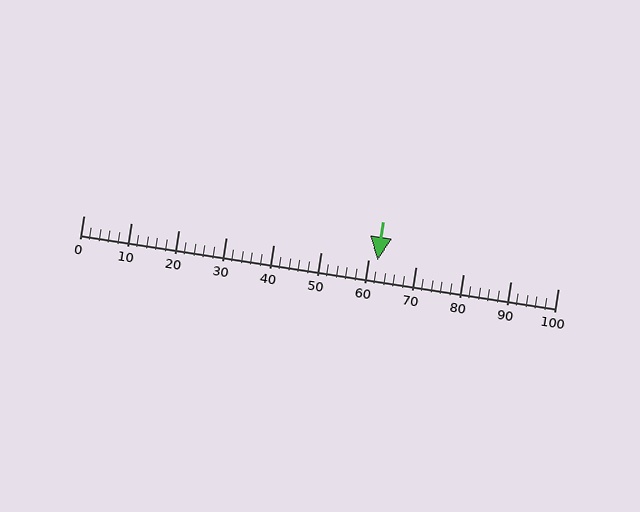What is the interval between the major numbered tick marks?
The major tick marks are spaced 10 units apart.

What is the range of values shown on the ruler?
The ruler shows values from 0 to 100.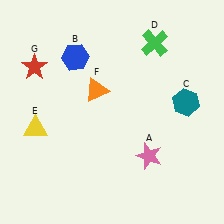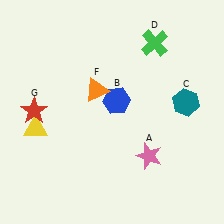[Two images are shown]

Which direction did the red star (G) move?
The red star (G) moved down.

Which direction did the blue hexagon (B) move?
The blue hexagon (B) moved down.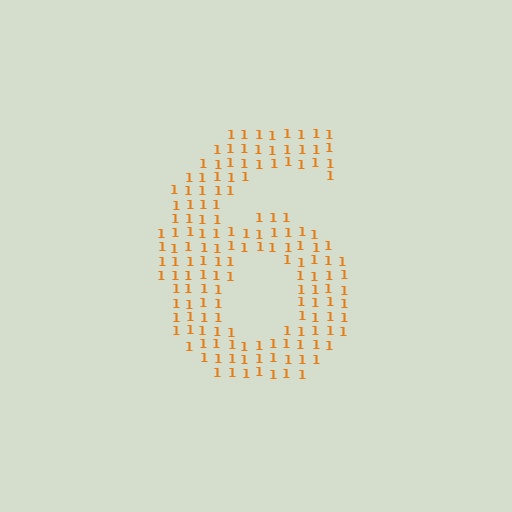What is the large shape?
The large shape is the digit 6.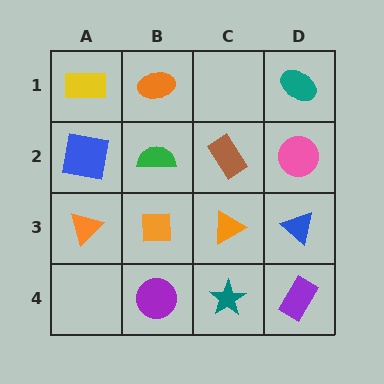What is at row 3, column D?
A blue triangle.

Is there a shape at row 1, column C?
No, that cell is empty.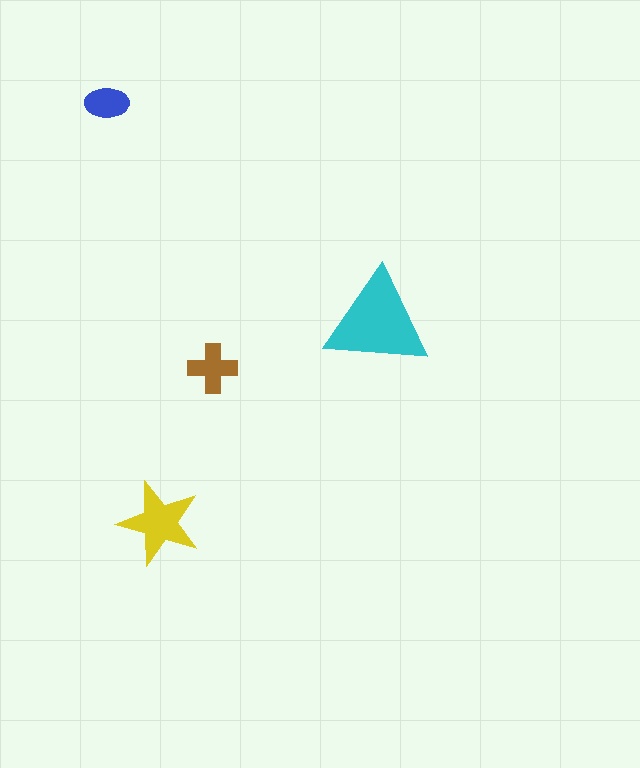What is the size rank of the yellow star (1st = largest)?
2nd.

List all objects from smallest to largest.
The blue ellipse, the brown cross, the yellow star, the cyan triangle.